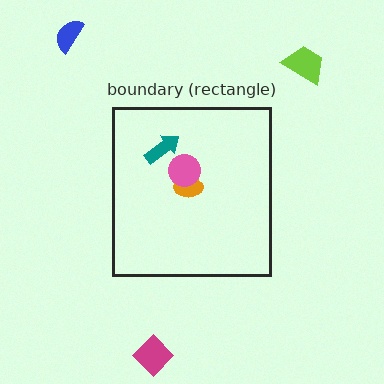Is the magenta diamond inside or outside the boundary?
Outside.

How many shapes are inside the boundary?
3 inside, 3 outside.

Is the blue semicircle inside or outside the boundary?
Outside.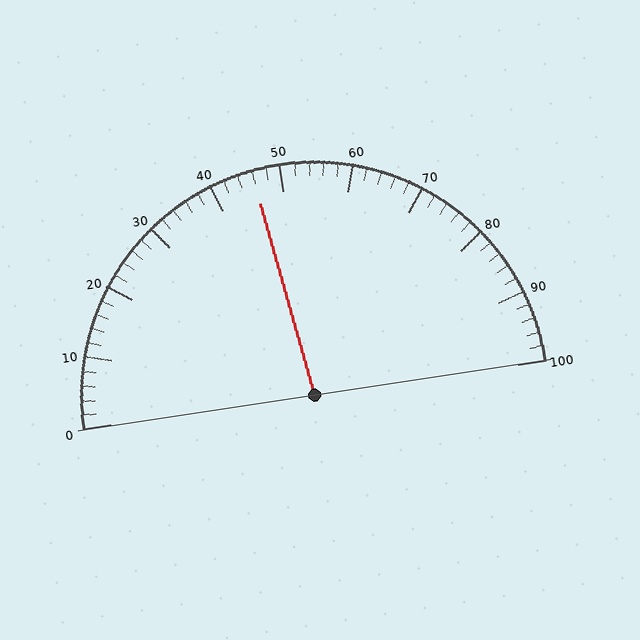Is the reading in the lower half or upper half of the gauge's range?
The reading is in the lower half of the range (0 to 100).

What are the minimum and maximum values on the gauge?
The gauge ranges from 0 to 100.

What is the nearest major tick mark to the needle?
The nearest major tick mark is 50.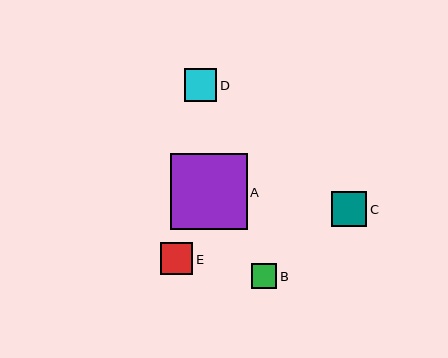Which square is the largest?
Square A is the largest with a size of approximately 76 pixels.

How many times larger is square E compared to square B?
Square E is approximately 1.2 times the size of square B.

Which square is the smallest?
Square B is the smallest with a size of approximately 26 pixels.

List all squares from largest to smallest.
From largest to smallest: A, C, D, E, B.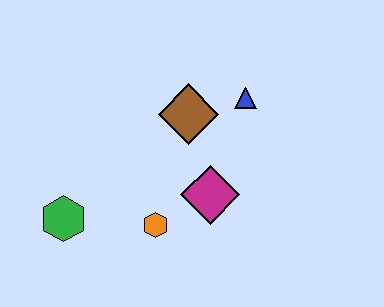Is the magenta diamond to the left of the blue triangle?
Yes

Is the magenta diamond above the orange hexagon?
Yes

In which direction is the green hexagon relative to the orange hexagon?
The green hexagon is to the left of the orange hexagon.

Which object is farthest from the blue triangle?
The green hexagon is farthest from the blue triangle.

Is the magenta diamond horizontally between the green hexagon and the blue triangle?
Yes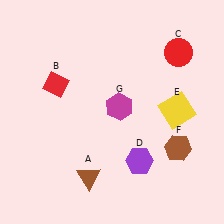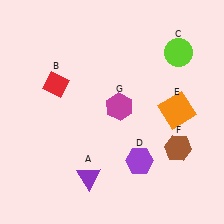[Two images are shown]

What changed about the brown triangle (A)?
In Image 1, A is brown. In Image 2, it changed to purple.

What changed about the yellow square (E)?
In Image 1, E is yellow. In Image 2, it changed to orange.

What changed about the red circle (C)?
In Image 1, C is red. In Image 2, it changed to lime.